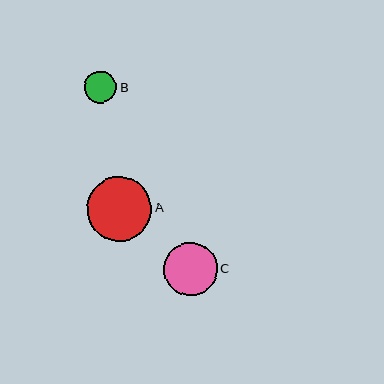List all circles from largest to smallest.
From largest to smallest: A, C, B.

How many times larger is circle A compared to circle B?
Circle A is approximately 2.0 times the size of circle B.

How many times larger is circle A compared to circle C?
Circle A is approximately 1.2 times the size of circle C.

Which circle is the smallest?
Circle B is the smallest with a size of approximately 32 pixels.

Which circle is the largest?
Circle A is the largest with a size of approximately 65 pixels.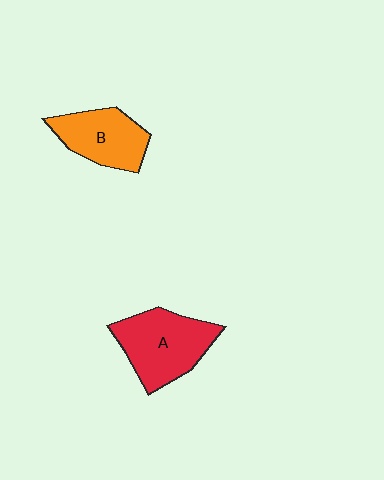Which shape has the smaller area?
Shape B (orange).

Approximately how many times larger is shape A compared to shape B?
Approximately 1.3 times.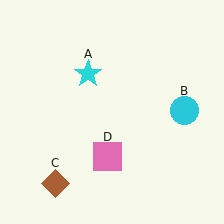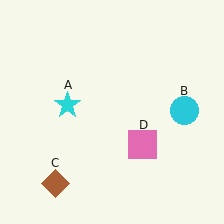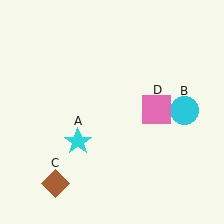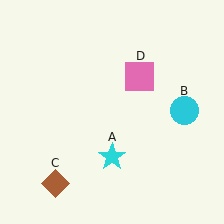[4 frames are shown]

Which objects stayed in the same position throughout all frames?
Cyan circle (object B) and brown diamond (object C) remained stationary.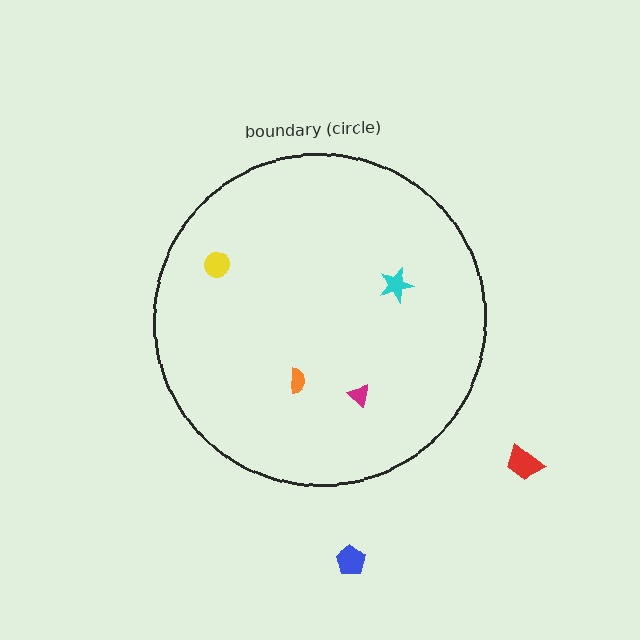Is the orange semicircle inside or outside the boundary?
Inside.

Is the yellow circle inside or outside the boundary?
Inside.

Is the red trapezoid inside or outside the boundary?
Outside.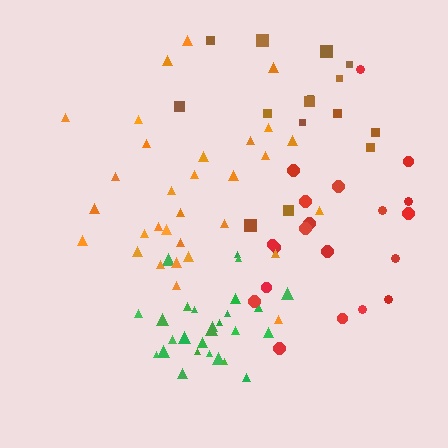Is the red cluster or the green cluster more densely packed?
Green.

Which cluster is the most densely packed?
Green.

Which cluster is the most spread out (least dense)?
Brown.